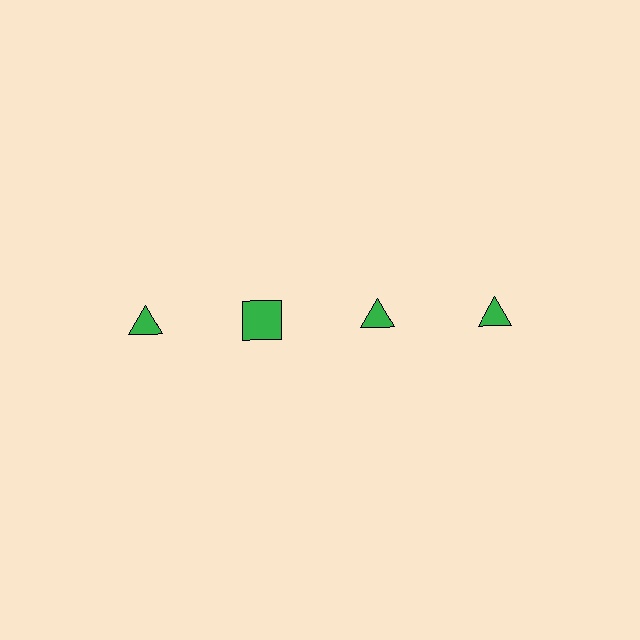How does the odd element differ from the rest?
It has a different shape: square instead of triangle.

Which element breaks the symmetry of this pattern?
The green square in the top row, second from left column breaks the symmetry. All other shapes are green triangles.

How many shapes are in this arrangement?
There are 4 shapes arranged in a grid pattern.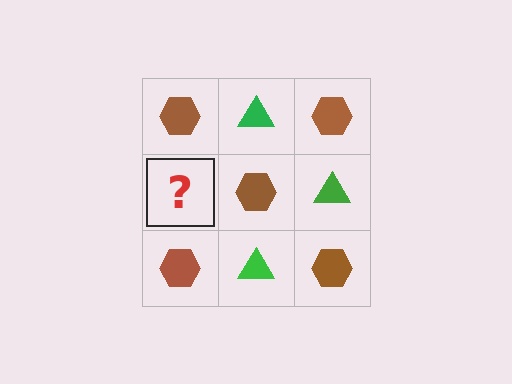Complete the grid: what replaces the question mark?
The question mark should be replaced with a green triangle.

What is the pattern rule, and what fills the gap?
The rule is that it alternates brown hexagon and green triangle in a checkerboard pattern. The gap should be filled with a green triangle.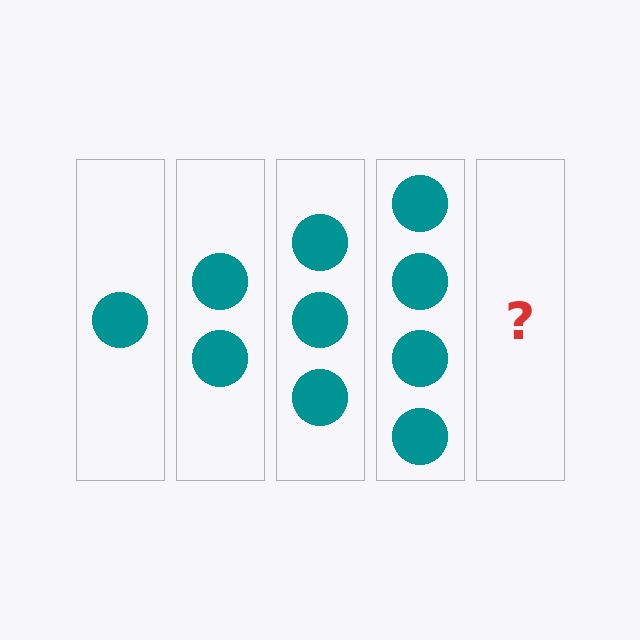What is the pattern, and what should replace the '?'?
The pattern is that each step adds one more circle. The '?' should be 5 circles.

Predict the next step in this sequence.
The next step is 5 circles.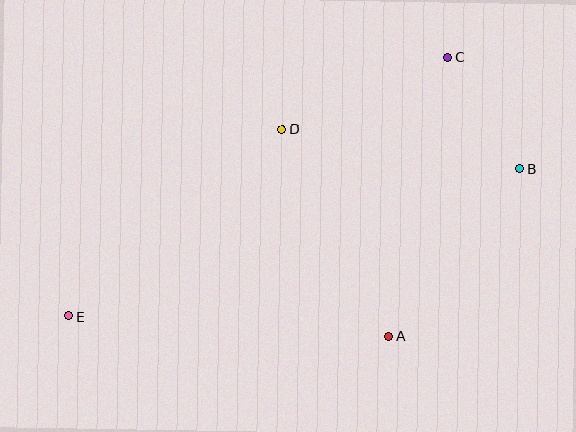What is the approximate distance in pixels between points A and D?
The distance between A and D is approximately 233 pixels.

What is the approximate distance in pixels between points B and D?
The distance between B and D is approximately 241 pixels.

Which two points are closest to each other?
Points B and C are closest to each other.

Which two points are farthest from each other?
Points B and E are farthest from each other.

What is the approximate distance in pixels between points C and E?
The distance between C and E is approximately 459 pixels.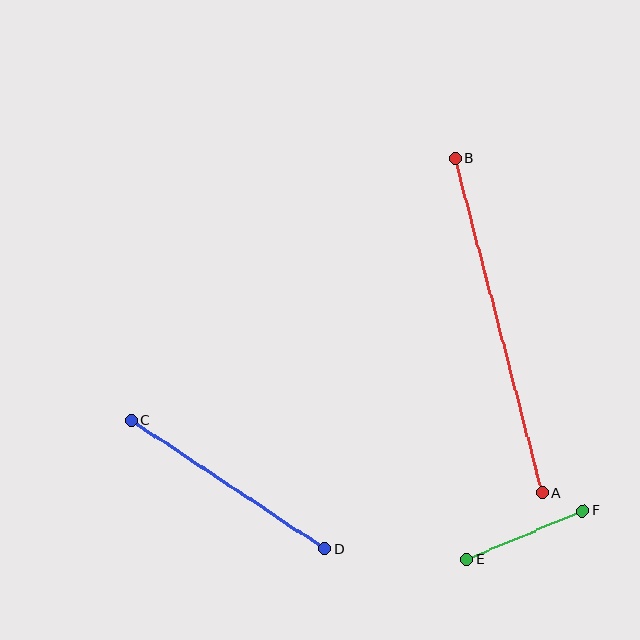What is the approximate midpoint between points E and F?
The midpoint is at approximately (525, 535) pixels.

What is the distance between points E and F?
The distance is approximately 126 pixels.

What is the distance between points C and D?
The distance is approximately 232 pixels.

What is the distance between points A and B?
The distance is approximately 346 pixels.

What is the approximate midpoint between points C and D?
The midpoint is at approximately (228, 485) pixels.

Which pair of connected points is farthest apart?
Points A and B are farthest apart.